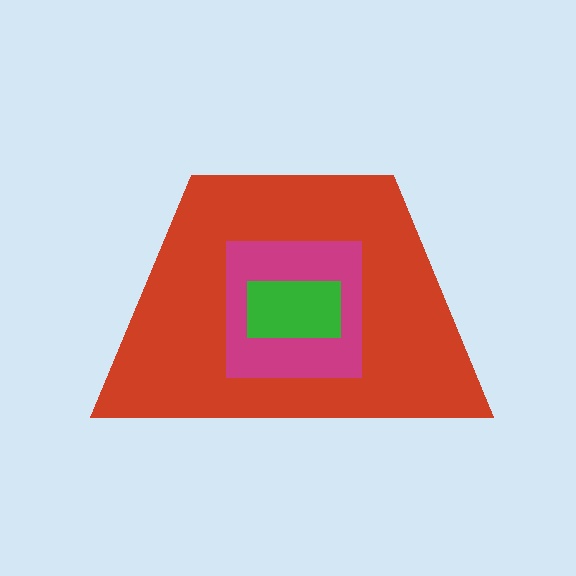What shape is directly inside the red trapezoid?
The magenta square.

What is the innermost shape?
The green rectangle.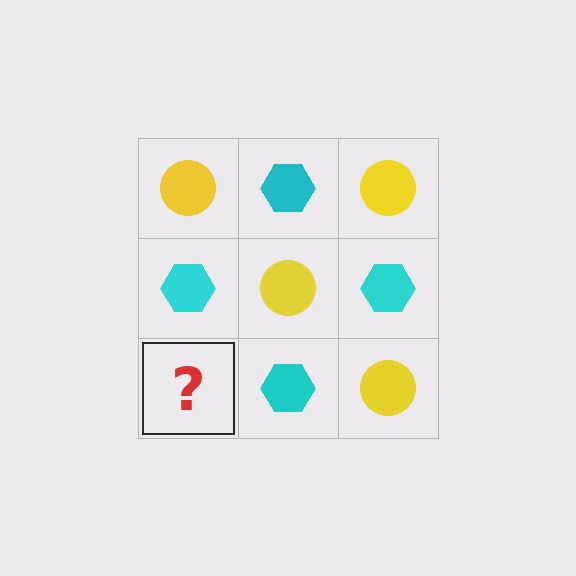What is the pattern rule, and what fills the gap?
The rule is that it alternates yellow circle and cyan hexagon in a checkerboard pattern. The gap should be filled with a yellow circle.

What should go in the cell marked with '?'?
The missing cell should contain a yellow circle.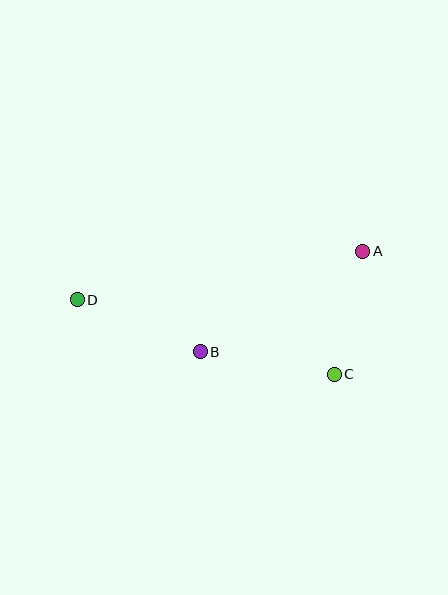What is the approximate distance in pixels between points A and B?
The distance between A and B is approximately 191 pixels.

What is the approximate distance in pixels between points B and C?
The distance between B and C is approximately 136 pixels.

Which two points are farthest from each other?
Points A and D are farthest from each other.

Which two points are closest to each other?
Points A and C are closest to each other.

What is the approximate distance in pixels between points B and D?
The distance between B and D is approximately 134 pixels.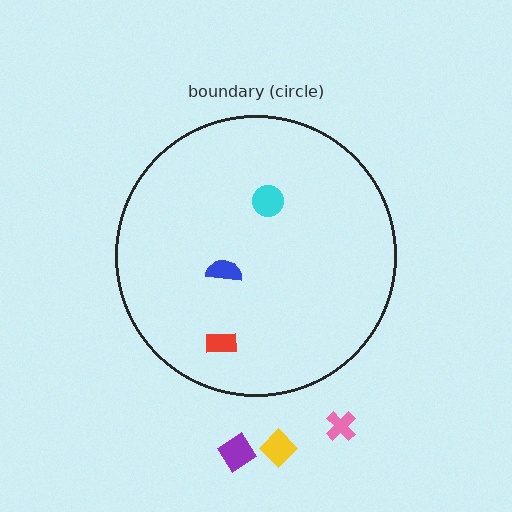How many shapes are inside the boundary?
3 inside, 3 outside.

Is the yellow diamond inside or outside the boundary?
Outside.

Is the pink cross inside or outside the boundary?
Outside.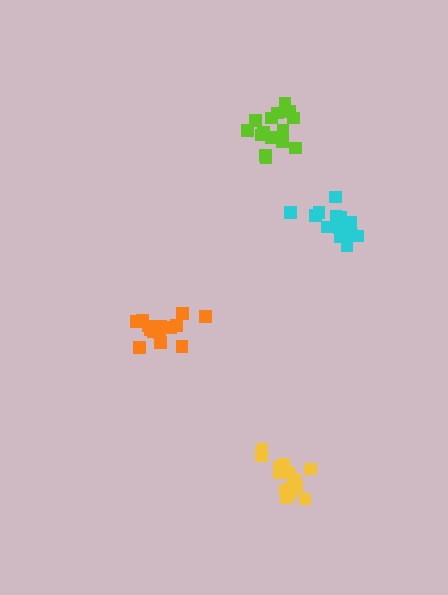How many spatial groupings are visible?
There are 4 spatial groupings.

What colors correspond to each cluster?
The clusters are colored: yellow, orange, cyan, lime.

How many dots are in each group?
Group 1: 14 dots, Group 2: 14 dots, Group 3: 15 dots, Group 4: 15 dots (58 total).